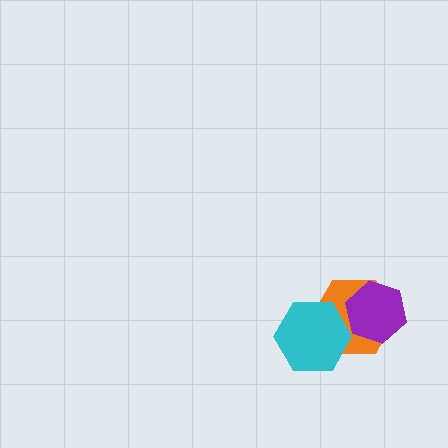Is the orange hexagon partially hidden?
Yes, it is partially covered by another shape.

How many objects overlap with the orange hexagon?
2 objects overlap with the orange hexagon.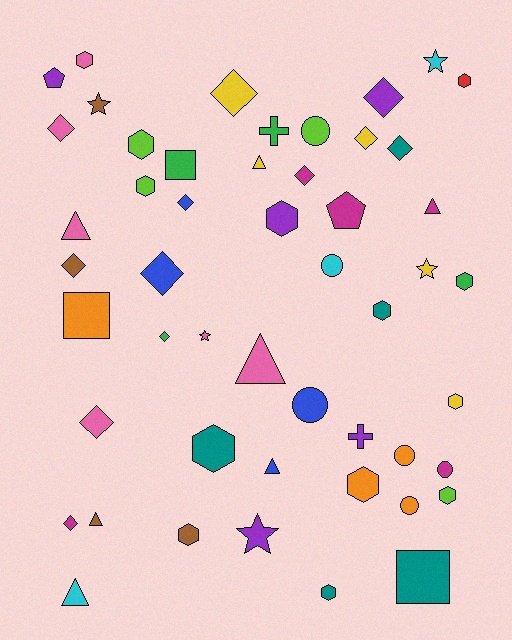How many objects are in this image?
There are 50 objects.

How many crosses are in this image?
There are 2 crosses.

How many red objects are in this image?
There is 1 red object.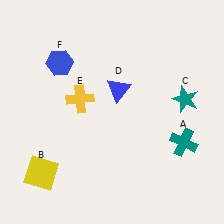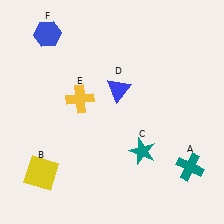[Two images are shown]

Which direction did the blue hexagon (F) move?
The blue hexagon (F) moved up.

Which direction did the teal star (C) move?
The teal star (C) moved down.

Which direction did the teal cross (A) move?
The teal cross (A) moved down.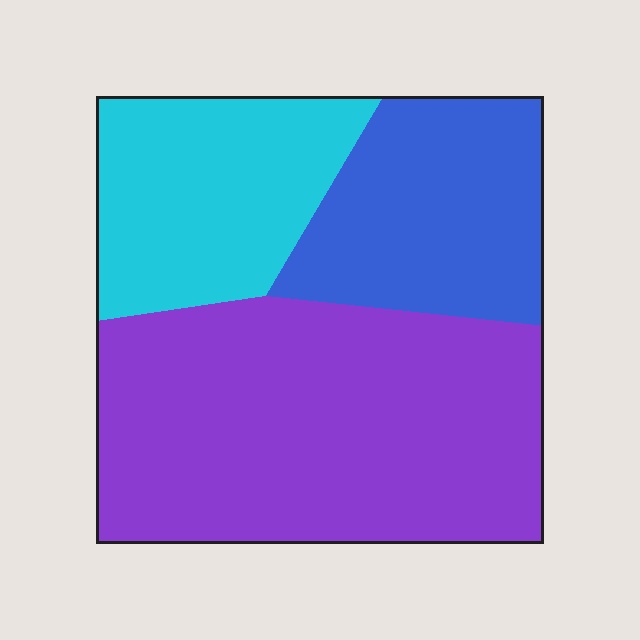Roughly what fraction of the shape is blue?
Blue covers roughly 25% of the shape.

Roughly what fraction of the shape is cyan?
Cyan takes up about one quarter (1/4) of the shape.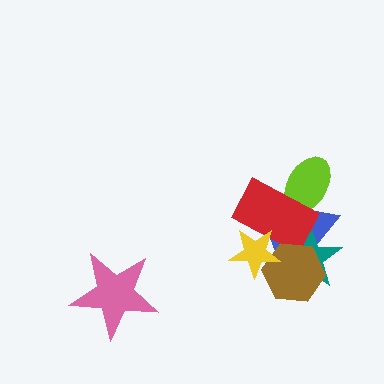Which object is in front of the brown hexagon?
The yellow star is in front of the brown hexagon.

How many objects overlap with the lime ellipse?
2 objects overlap with the lime ellipse.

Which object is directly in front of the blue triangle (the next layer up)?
The teal star is directly in front of the blue triangle.